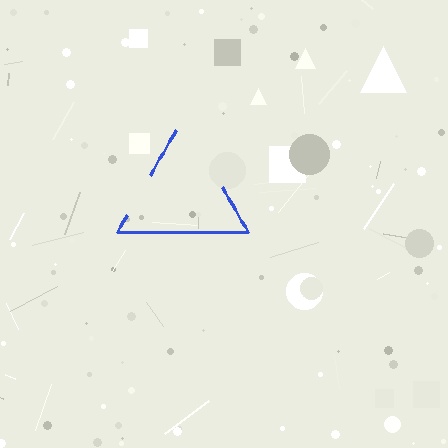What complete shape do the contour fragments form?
The contour fragments form a triangle.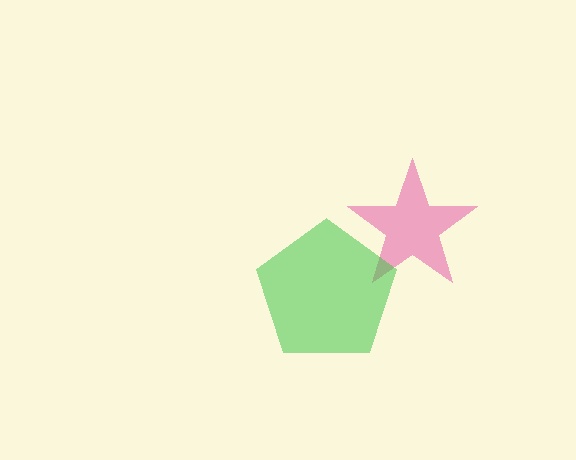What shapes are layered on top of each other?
The layered shapes are: a pink star, a green pentagon.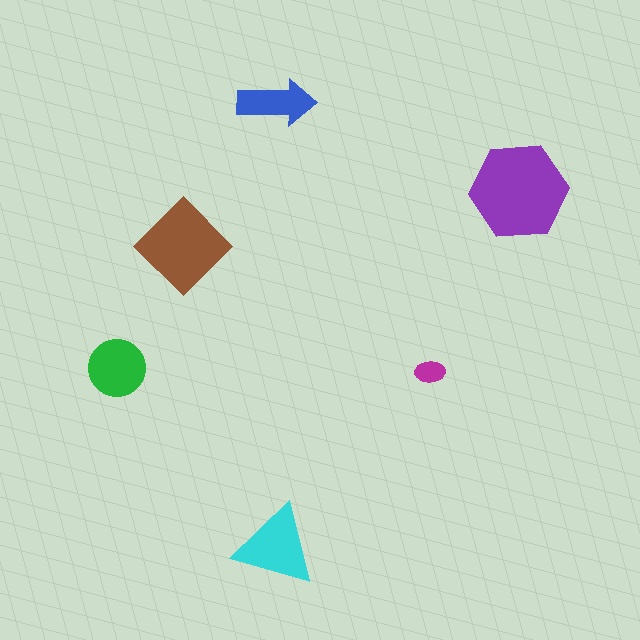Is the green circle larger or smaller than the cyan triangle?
Smaller.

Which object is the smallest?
The magenta ellipse.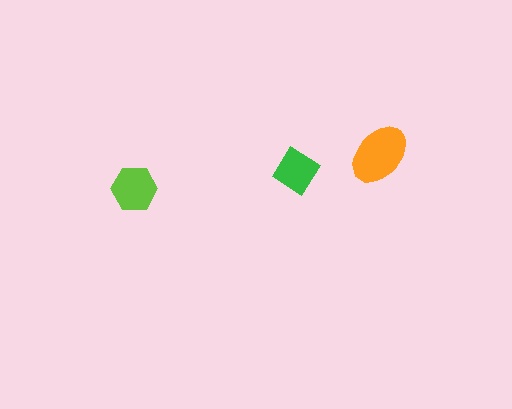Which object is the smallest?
The green diamond.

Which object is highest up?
The orange ellipse is topmost.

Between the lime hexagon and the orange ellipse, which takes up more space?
The orange ellipse.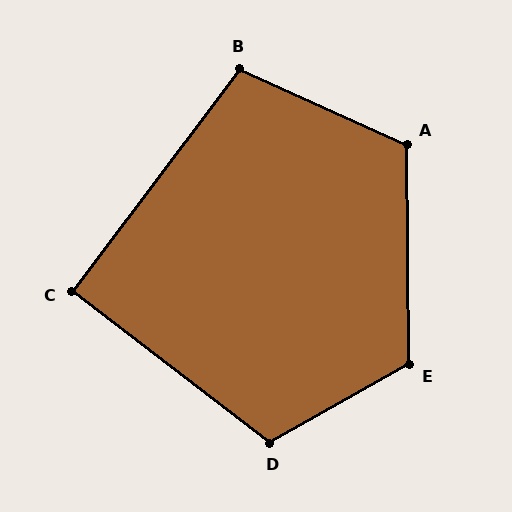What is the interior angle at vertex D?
Approximately 113 degrees (obtuse).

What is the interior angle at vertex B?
Approximately 103 degrees (obtuse).